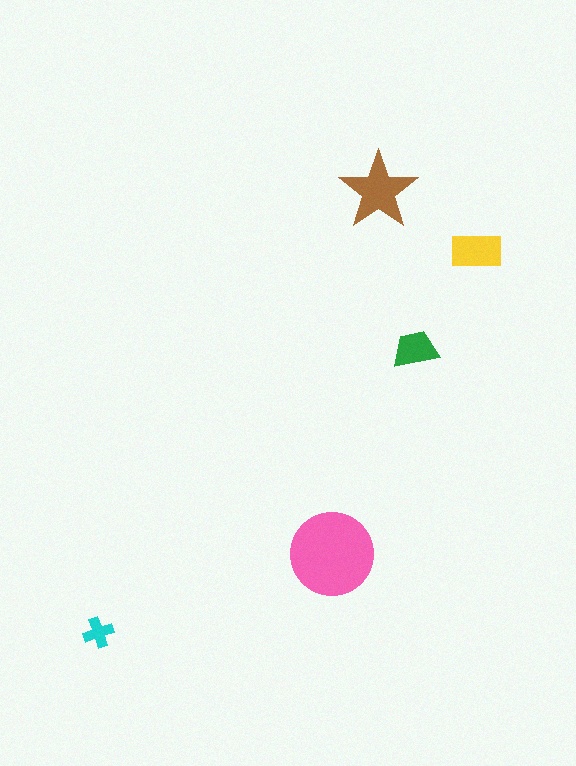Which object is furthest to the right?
The yellow rectangle is rightmost.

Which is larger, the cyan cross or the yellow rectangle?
The yellow rectangle.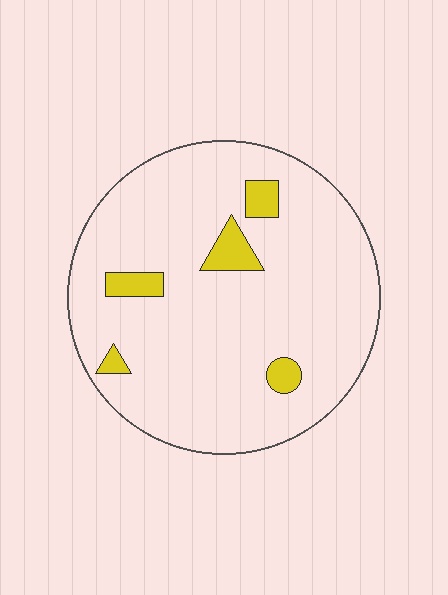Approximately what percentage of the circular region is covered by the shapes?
Approximately 10%.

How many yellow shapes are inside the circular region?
5.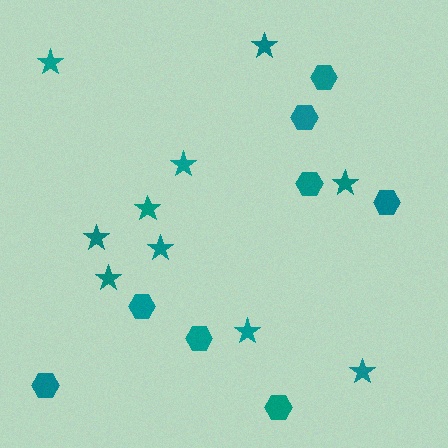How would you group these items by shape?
There are 2 groups: one group of stars (10) and one group of hexagons (8).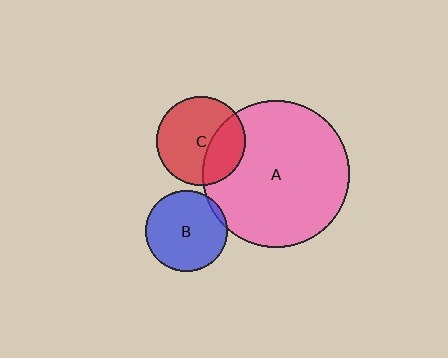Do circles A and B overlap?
Yes.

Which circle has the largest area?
Circle A (pink).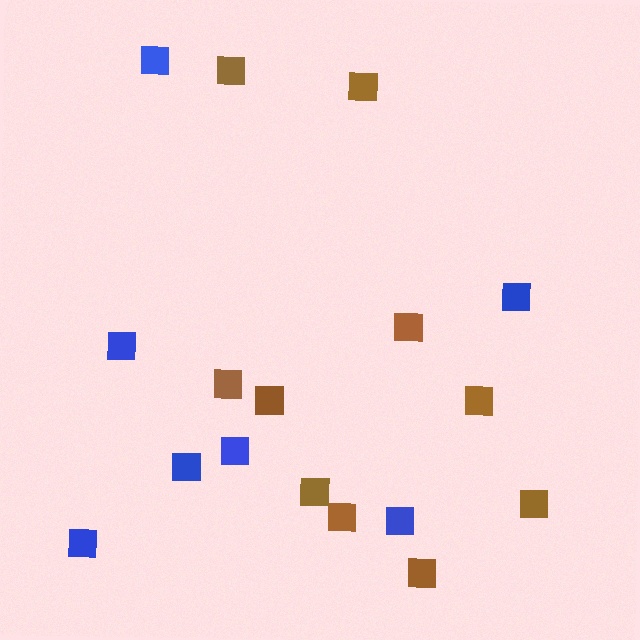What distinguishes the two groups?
There are 2 groups: one group of blue squares (7) and one group of brown squares (10).